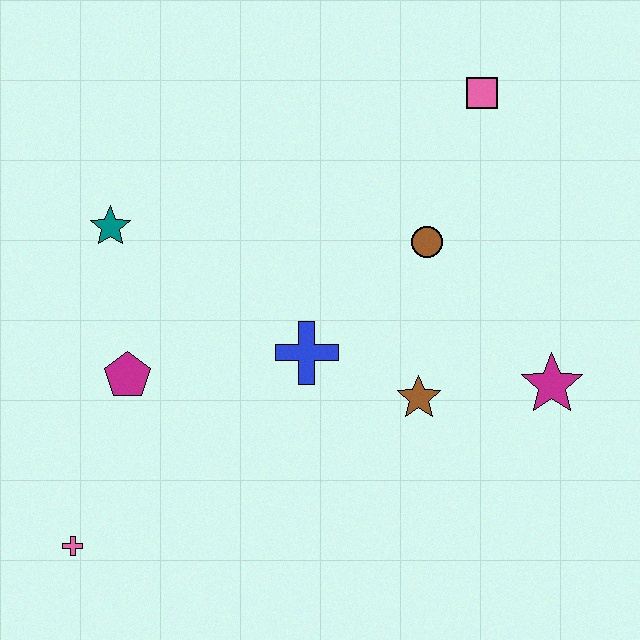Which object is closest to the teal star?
The magenta pentagon is closest to the teal star.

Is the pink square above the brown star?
Yes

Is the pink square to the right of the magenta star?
No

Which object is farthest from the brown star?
The pink cross is farthest from the brown star.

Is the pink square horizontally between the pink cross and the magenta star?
Yes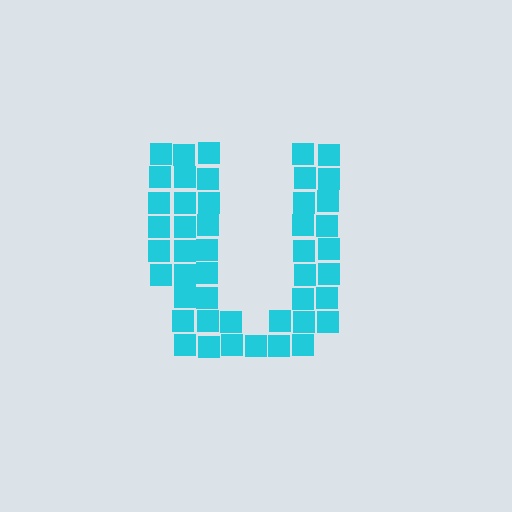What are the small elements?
The small elements are squares.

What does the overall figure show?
The overall figure shows the letter U.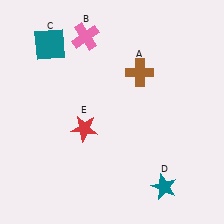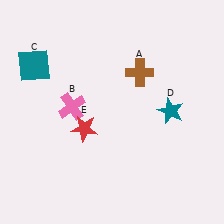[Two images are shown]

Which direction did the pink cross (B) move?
The pink cross (B) moved down.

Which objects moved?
The objects that moved are: the pink cross (B), the teal square (C), the teal star (D).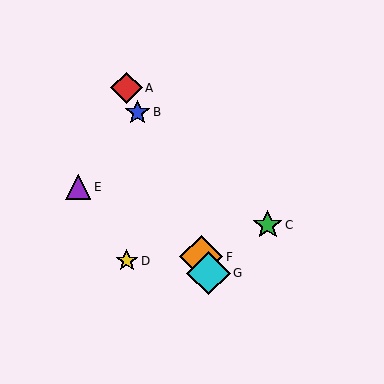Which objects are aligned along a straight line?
Objects A, B, F, G are aligned along a straight line.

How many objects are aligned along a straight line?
4 objects (A, B, F, G) are aligned along a straight line.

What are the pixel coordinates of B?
Object B is at (137, 112).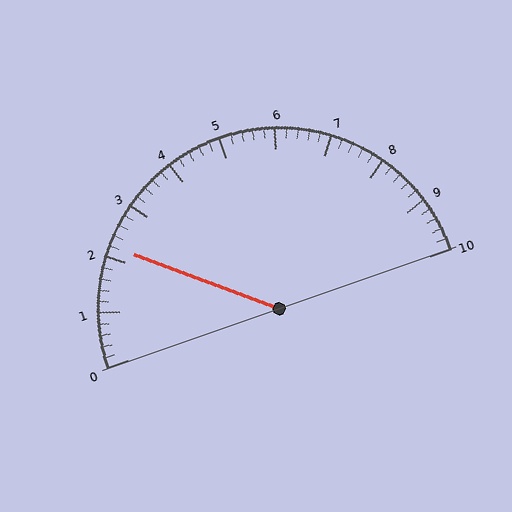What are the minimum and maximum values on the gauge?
The gauge ranges from 0 to 10.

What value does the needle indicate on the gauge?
The needle indicates approximately 2.2.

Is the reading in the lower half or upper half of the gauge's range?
The reading is in the lower half of the range (0 to 10).